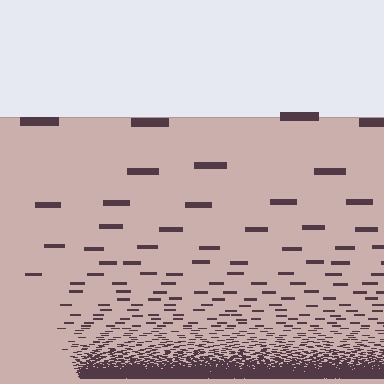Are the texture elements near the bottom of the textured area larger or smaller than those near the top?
Smaller. The gradient is inverted — elements near the bottom are smaller and denser.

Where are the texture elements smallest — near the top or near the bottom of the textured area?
Near the bottom.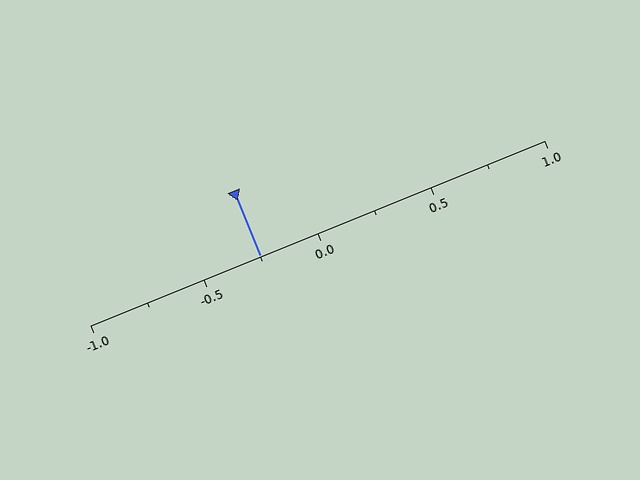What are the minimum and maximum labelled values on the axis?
The axis runs from -1.0 to 1.0.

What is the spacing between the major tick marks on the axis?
The major ticks are spaced 0.5 apart.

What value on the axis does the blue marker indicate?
The marker indicates approximately -0.25.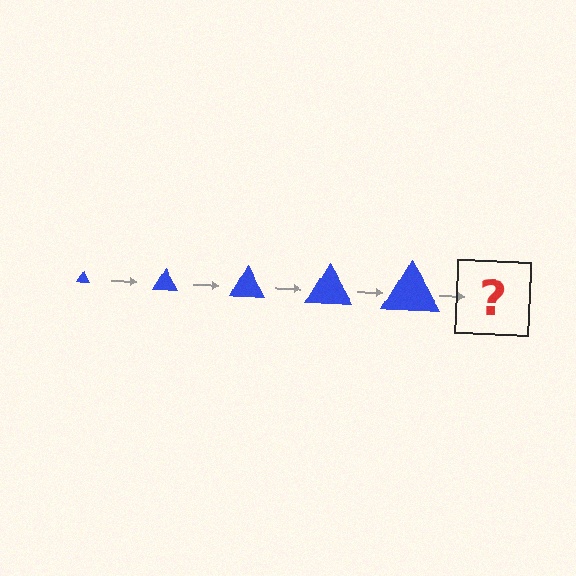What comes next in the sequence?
The next element should be a blue triangle, larger than the previous one.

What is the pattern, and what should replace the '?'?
The pattern is that the triangle gets progressively larger each step. The '?' should be a blue triangle, larger than the previous one.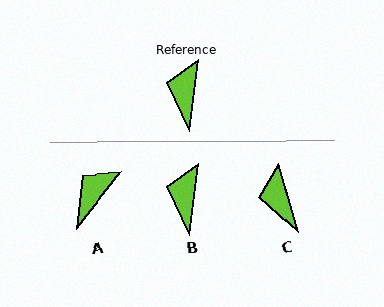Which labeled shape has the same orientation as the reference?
B.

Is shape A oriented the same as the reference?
No, it is off by about 31 degrees.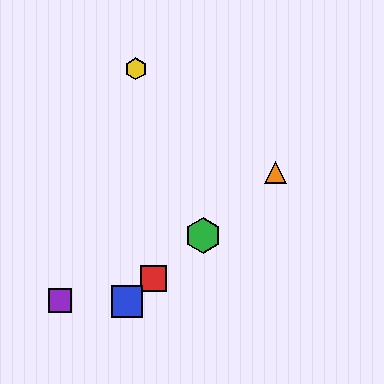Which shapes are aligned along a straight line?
The red square, the blue square, the green hexagon, the orange triangle are aligned along a straight line.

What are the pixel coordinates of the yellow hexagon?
The yellow hexagon is at (136, 69).